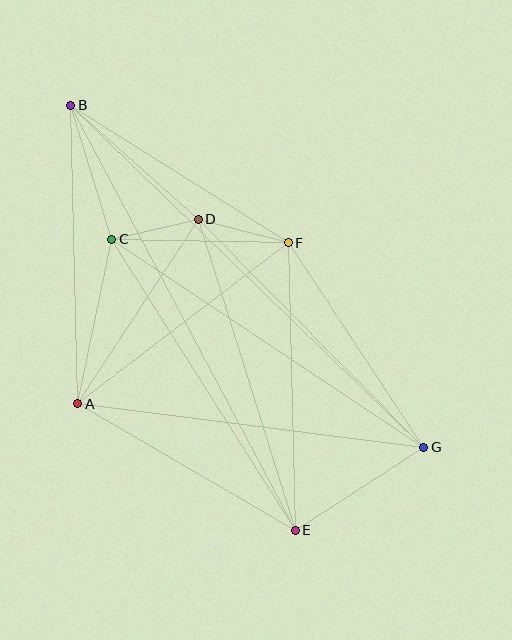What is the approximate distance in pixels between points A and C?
The distance between A and C is approximately 168 pixels.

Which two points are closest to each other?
Points C and D are closest to each other.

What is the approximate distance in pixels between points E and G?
The distance between E and G is approximately 153 pixels.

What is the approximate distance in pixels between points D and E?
The distance between D and E is approximately 326 pixels.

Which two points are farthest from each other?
Points B and G are farthest from each other.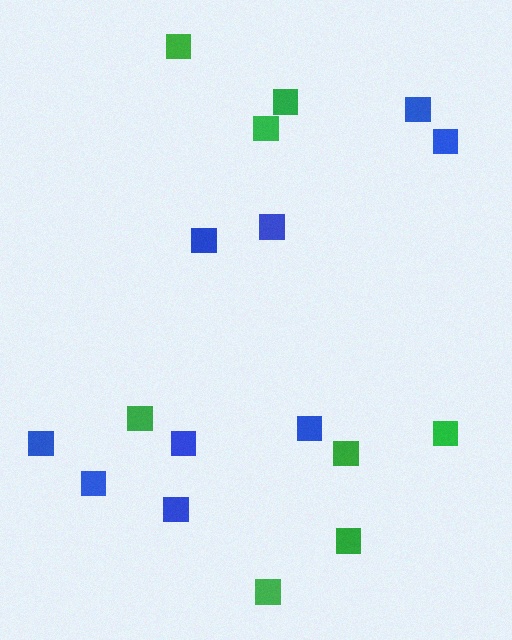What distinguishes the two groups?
There are 2 groups: one group of blue squares (9) and one group of green squares (8).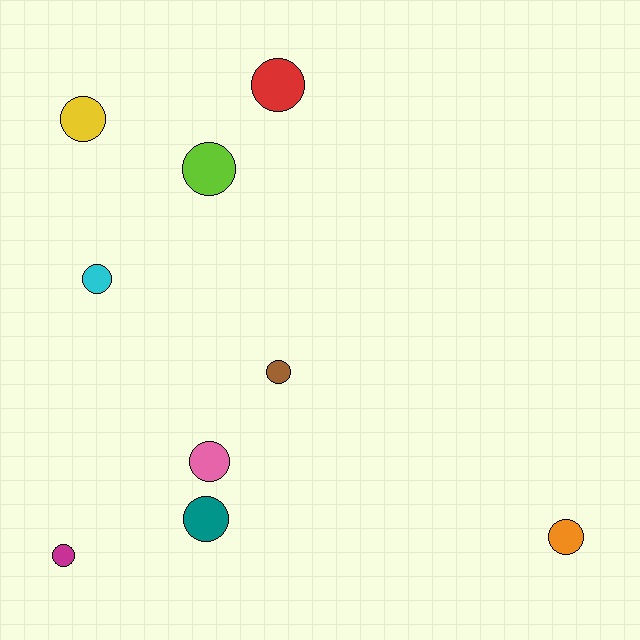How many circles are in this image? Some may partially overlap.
There are 9 circles.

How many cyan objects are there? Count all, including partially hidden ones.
There is 1 cyan object.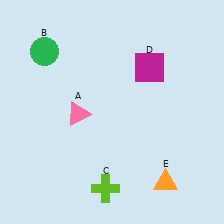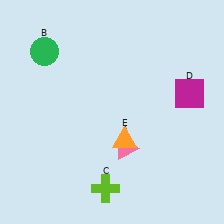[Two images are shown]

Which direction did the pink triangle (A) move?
The pink triangle (A) moved right.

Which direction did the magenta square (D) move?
The magenta square (D) moved right.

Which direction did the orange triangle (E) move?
The orange triangle (E) moved left.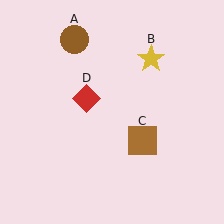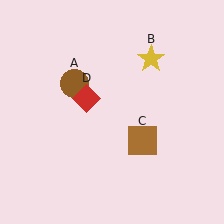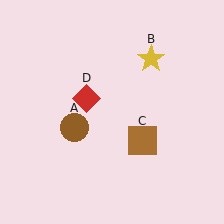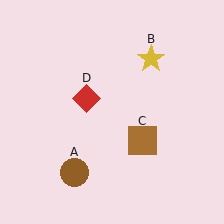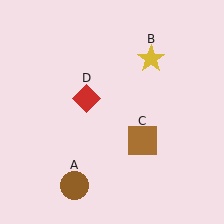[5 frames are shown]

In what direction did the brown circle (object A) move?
The brown circle (object A) moved down.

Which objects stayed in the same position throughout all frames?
Yellow star (object B) and brown square (object C) and red diamond (object D) remained stationary.